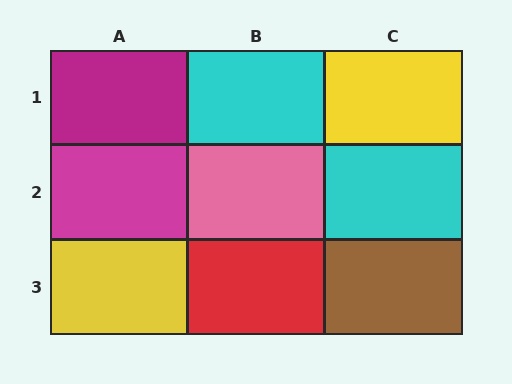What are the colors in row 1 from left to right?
Magenta, cyan, yellow.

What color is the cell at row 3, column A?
Yellow.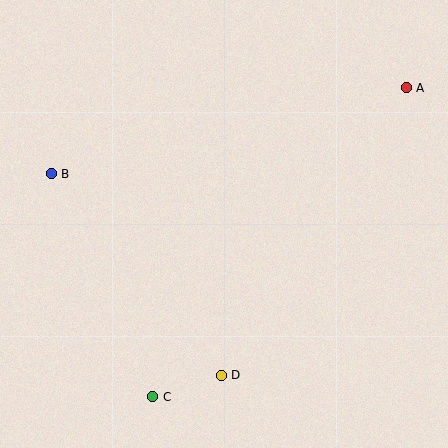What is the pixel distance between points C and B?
The distance between C and B is 245 pixels.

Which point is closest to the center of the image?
Point D at (221, 375) is closest to the center.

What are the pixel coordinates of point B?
Point B is at (51, 174).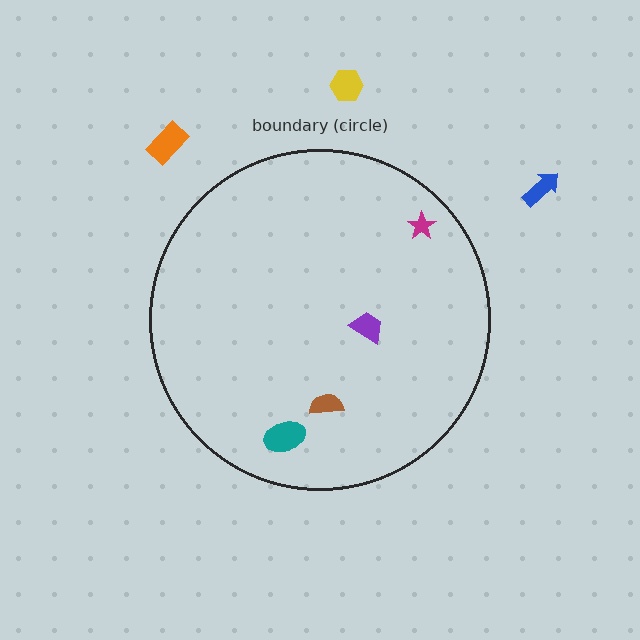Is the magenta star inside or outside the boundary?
Inside.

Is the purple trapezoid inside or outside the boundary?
Inside.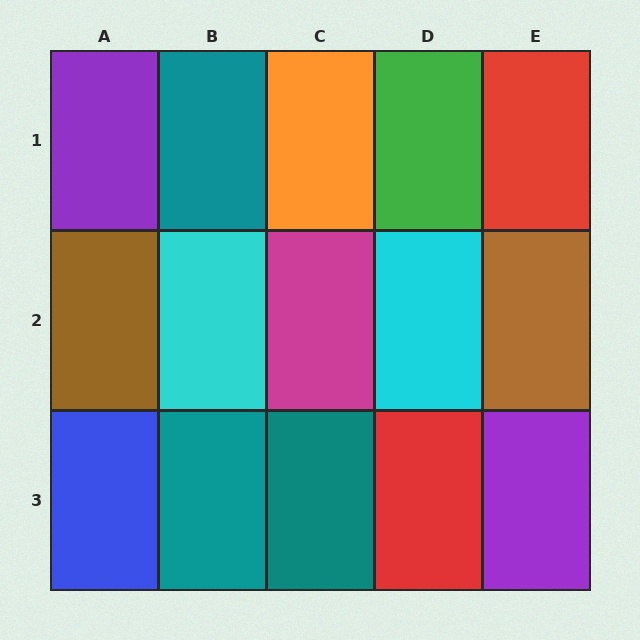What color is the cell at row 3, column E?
Purple.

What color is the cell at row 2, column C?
Magenta.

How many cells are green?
1 cell is green.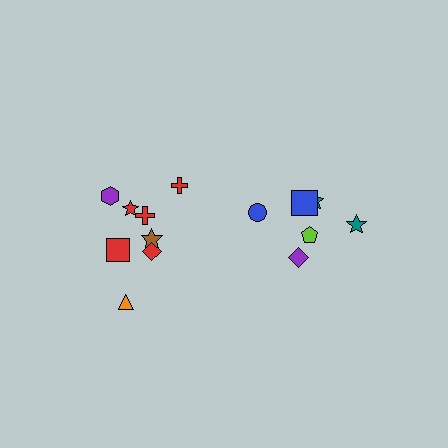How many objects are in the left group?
There are 8 objects.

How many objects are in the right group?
There are 6 objects.